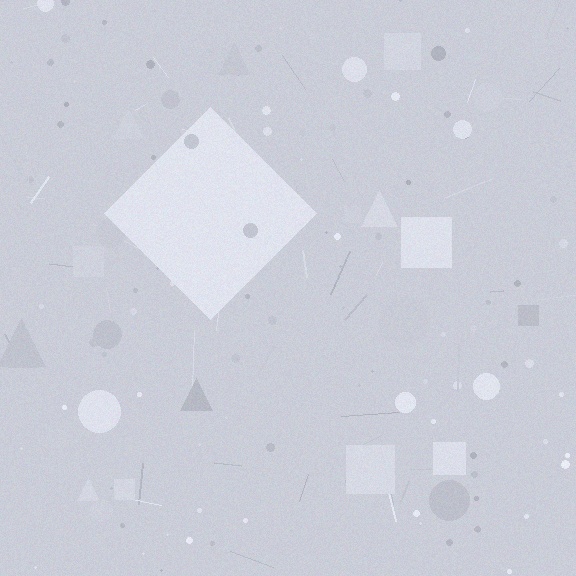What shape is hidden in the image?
A diamond is hidden in the image.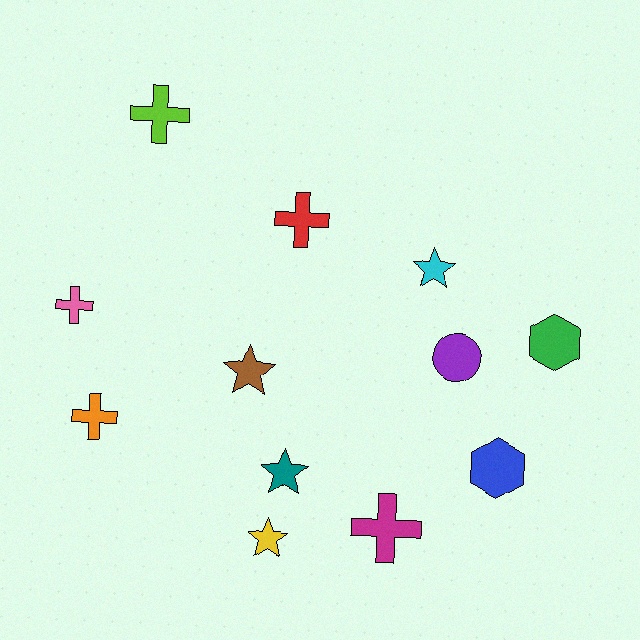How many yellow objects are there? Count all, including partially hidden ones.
There is 1 yellow object.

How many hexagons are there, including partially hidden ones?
There are 2 hexagons.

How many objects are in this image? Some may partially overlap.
There are 12 objects.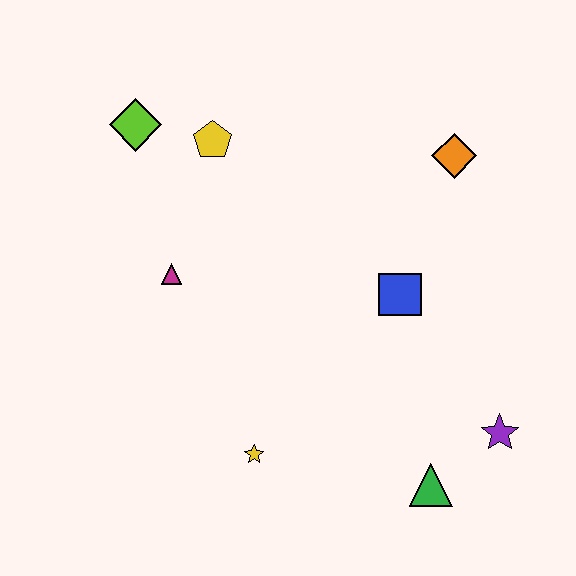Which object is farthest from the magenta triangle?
The purple star is farthest from the magenta triangle.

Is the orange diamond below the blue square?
No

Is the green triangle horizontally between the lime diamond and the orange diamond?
Yes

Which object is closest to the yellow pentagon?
The lime diamond is closest to the yellow pentagon.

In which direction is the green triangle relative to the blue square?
The green triangle is below the blue square.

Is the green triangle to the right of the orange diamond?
No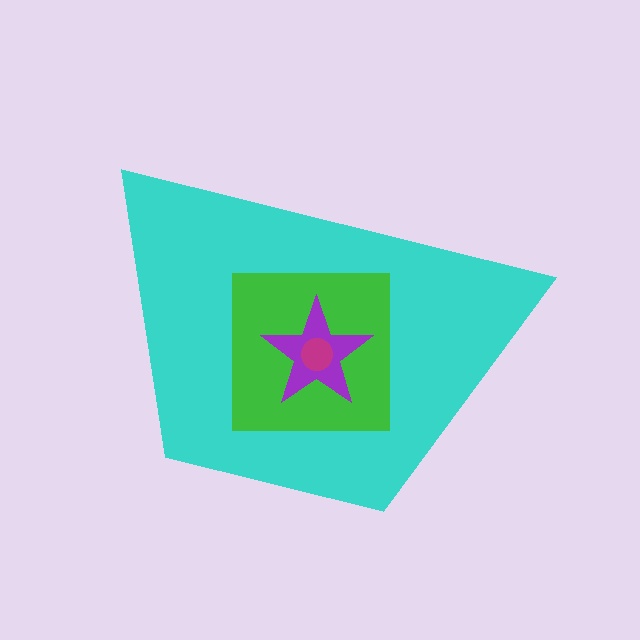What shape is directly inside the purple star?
The magenta circle.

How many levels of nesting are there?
4.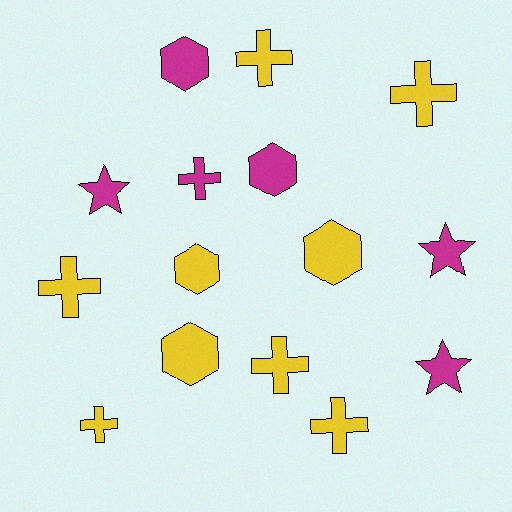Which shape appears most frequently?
Cross, with 7 objects.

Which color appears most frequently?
Yellow, with 9 objects.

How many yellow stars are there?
There are no yellow stars.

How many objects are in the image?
There are 15 objects.